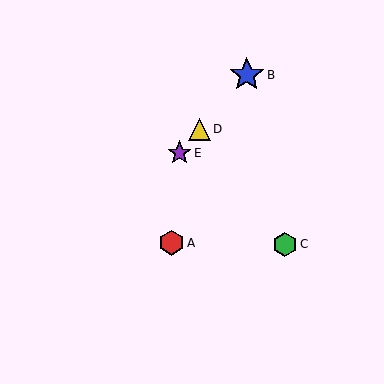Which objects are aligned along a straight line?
Objects B, D, E are aligned along a straight line.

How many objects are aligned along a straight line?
3 objects (B, D, E) are aligned along a straight line.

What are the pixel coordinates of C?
Object C is at (285, 244).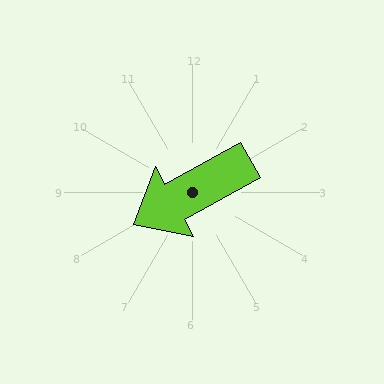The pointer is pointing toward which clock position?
Roughly 8 o'clock.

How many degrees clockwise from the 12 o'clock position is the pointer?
Approximately 241 degrees.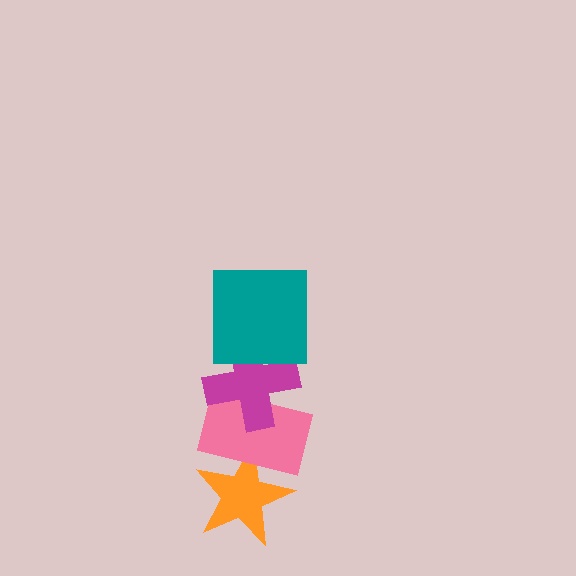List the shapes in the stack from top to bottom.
From top to bottom: the teal square, the magenta cross, the pink rectangle, the orange star.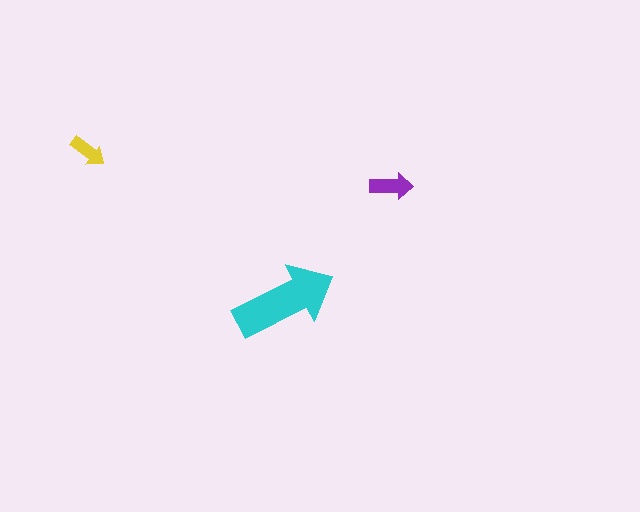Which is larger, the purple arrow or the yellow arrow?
The purple one.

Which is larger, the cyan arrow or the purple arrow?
The cyan one.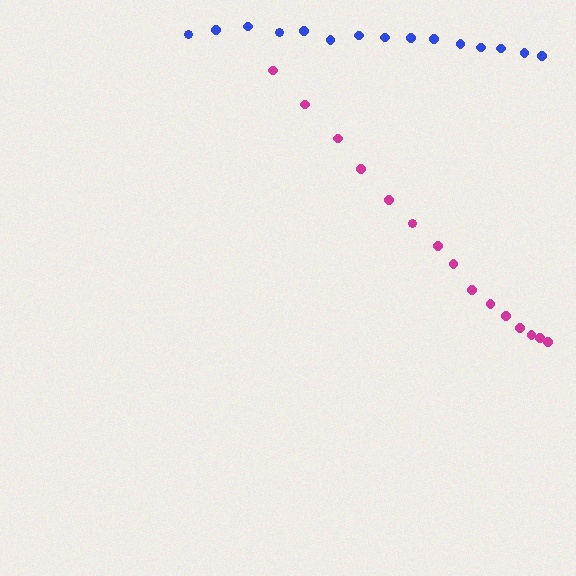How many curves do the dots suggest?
There are 2 distinct paths.